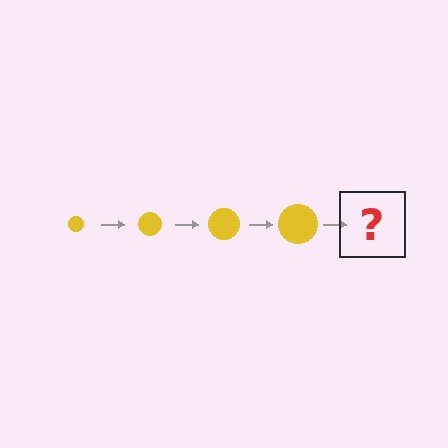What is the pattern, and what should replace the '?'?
The pattern is that the circle gets progressively larger each step. The '?' should be a yellow circle, larger than the previous one.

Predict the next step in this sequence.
The next step is a yellow circle, larger than the previous one.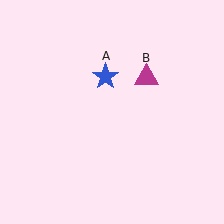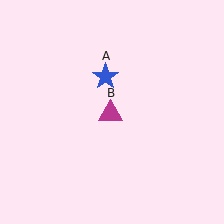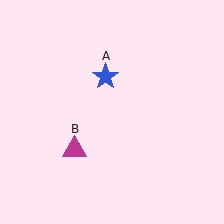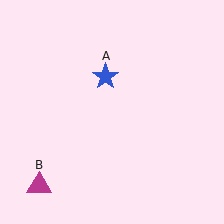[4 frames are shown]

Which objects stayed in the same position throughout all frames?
Blue star (object A) remained stationary.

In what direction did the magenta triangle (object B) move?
The magenta triangle (object B) moved down and to the left.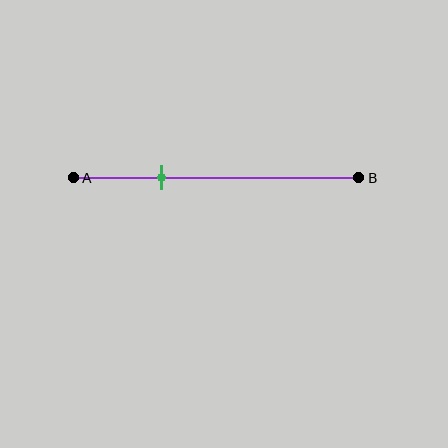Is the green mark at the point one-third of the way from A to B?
Yes, the mark is approximately at the one-third point.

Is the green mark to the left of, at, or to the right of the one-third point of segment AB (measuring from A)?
The green mark is approximately at the one-third point of segment AB.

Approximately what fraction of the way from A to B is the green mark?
The green mark is approximately 30% of the way from A to B.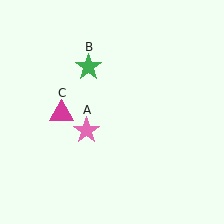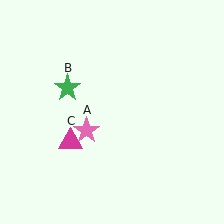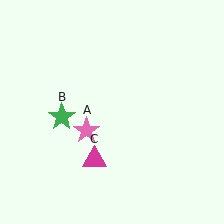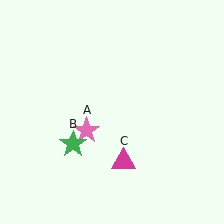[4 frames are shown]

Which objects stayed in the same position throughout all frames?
Pink star (object A) remained stationary.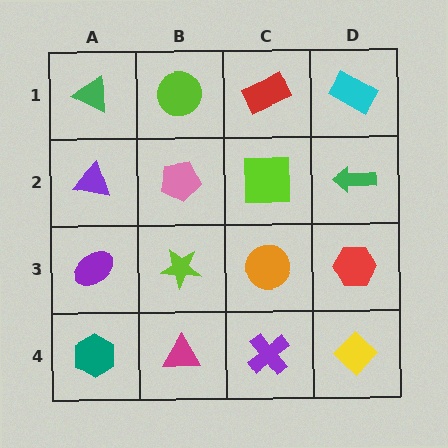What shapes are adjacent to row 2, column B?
A lime circle (row 1, column B), a lime star (row 3, column B), a purple triangle (row 2, column A), a lime square (row 2, column C).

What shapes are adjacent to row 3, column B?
A pink pentagon (row 2, column B), a magenta triangle (row 4, column B), a purple ellipse (row 3, column A), an orange circle (row 3, column C).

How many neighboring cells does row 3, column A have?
3.